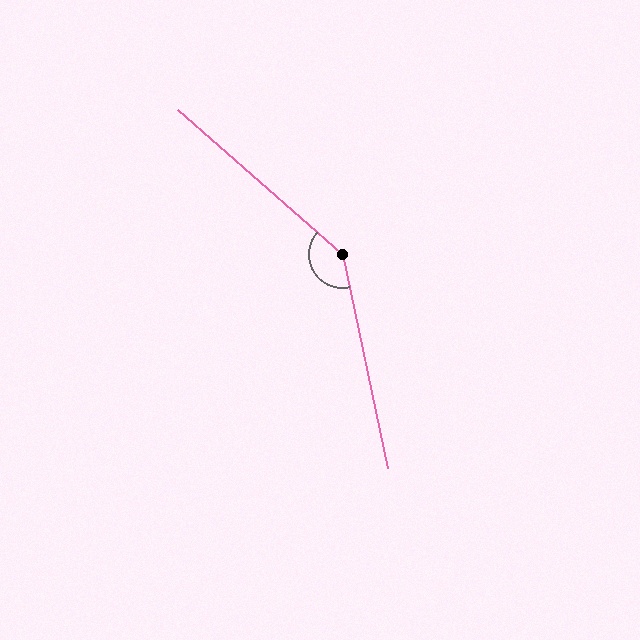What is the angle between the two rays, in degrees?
Approximately 143 degrees.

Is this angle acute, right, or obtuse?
It is obtuse.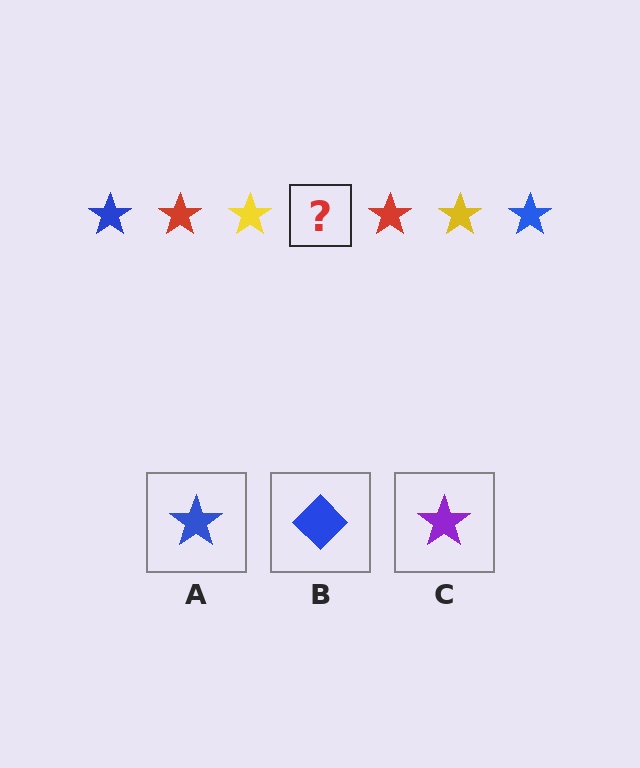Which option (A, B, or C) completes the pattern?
A.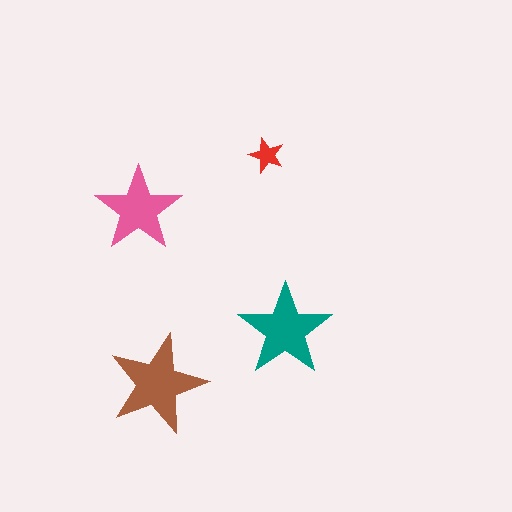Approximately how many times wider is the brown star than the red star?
About 3 times wider.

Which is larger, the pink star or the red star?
The pink one.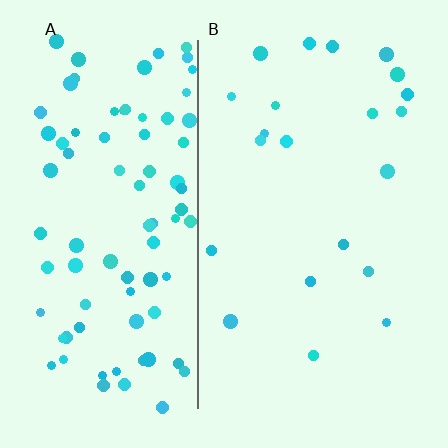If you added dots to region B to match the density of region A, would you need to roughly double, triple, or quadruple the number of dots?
Approximately quadruple.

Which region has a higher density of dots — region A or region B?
A (the left).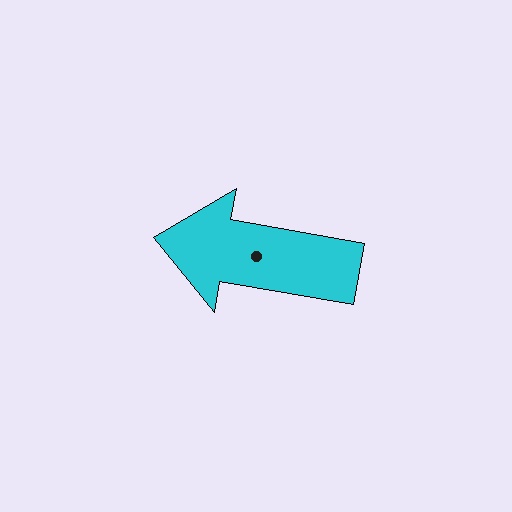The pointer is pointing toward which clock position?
Roughly 9 o'clock.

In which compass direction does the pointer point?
West.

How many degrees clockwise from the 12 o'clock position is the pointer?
Approximately 280 degrees.